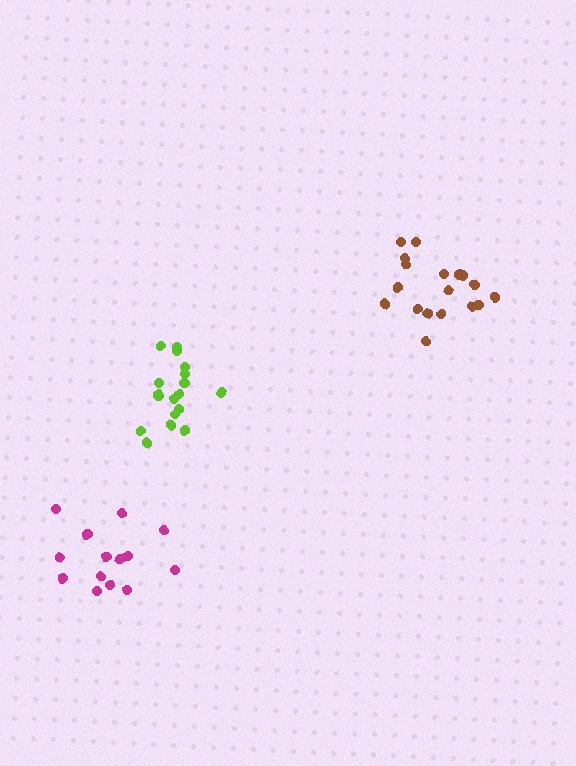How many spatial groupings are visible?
There are 3 spatial groupings.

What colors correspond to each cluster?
The clusters are colored: lime, magenta, brown.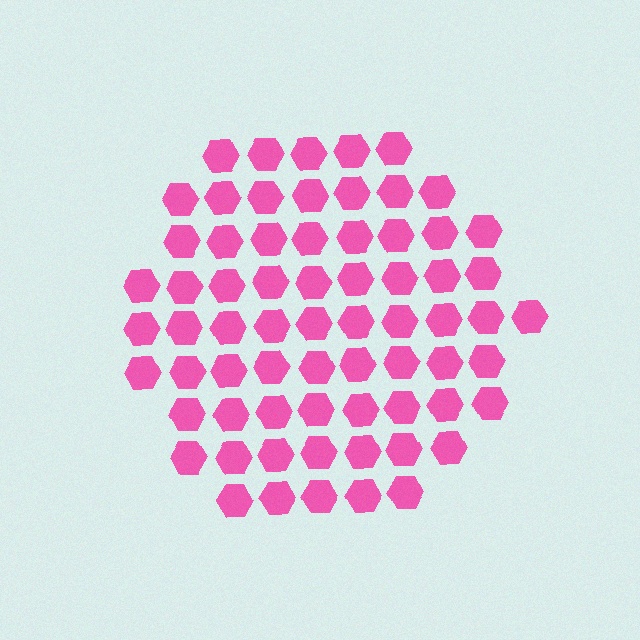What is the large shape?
The large shape is a hexagon.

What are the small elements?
The small elements are hexagons.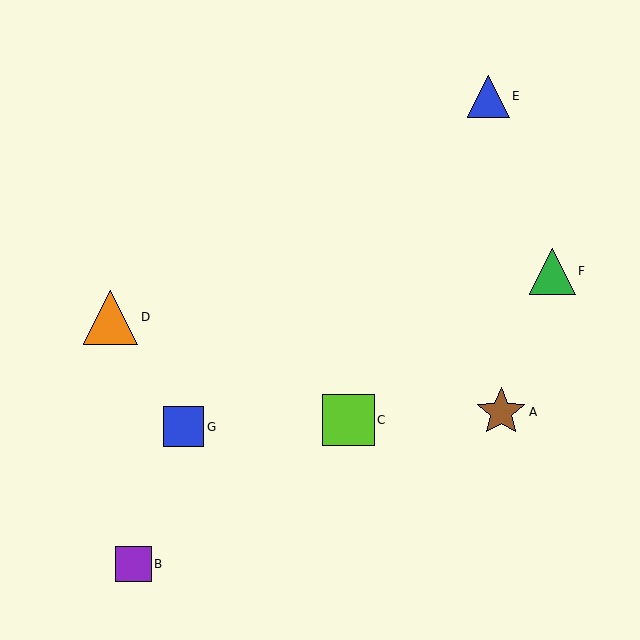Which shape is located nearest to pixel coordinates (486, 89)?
The blue triangle (labeled E) at (488, 96) is nearest to that location.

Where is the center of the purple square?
The center of the purple square is at (133, 564).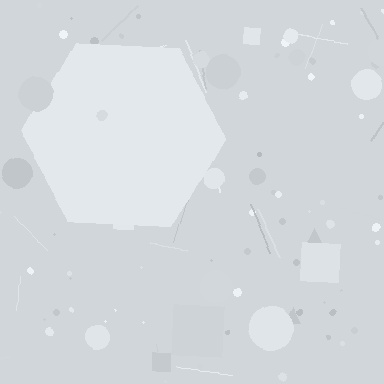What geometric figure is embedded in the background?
A hexagon is embedded in the background.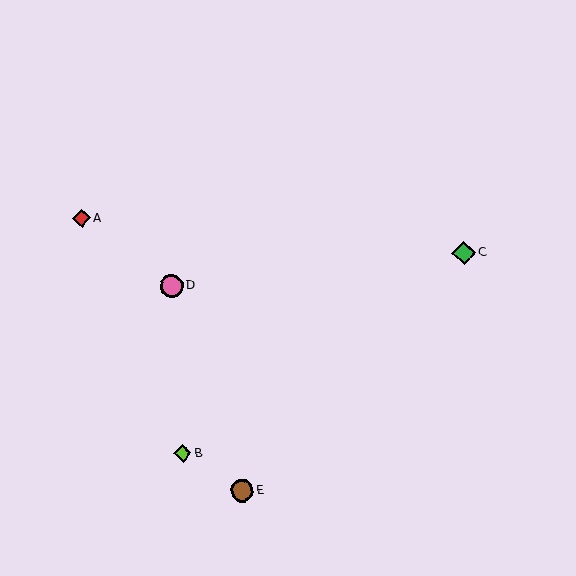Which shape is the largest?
The green diamond (labeled C) is the largest.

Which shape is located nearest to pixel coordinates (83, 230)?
The red diamond (labeled A) at (81, 218) is nearest to that location.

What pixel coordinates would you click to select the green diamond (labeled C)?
Click at (464, 253) to select the green diamond C.